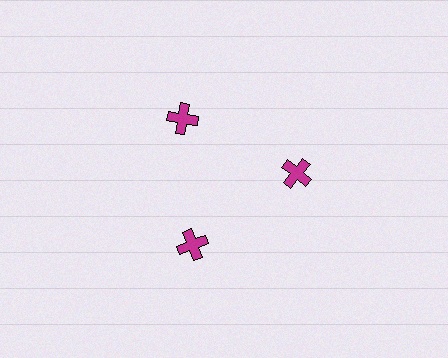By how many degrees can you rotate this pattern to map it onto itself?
The pattern maps onto itself every 120 degrees of rotation.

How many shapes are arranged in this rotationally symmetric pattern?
There are 3 shapes, arranged in 3 groups of 1.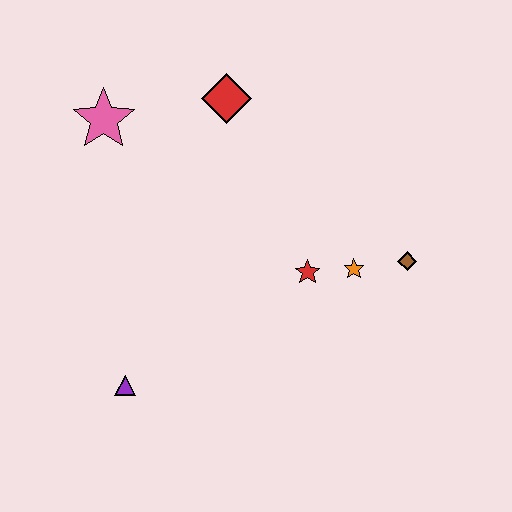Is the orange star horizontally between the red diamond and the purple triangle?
No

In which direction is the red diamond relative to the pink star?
The red diamond is to the right of the pink star.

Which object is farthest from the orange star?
The pink star is farthest from the orange star.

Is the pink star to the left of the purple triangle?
Yes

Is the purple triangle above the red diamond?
No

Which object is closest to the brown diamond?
The orange star is closest to the brown diamond.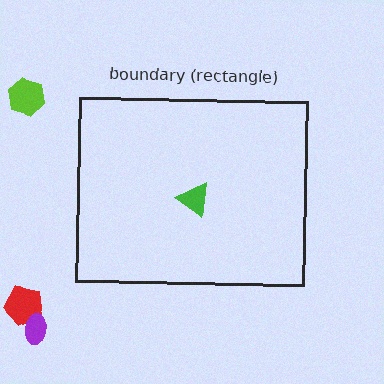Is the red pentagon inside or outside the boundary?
Outside.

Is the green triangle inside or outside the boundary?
Inside.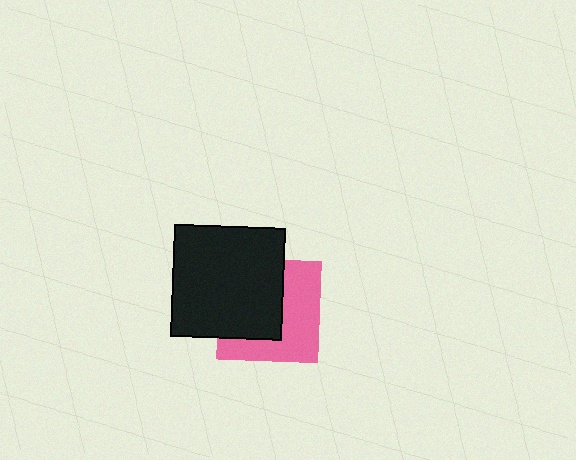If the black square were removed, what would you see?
You would see the complete pink square.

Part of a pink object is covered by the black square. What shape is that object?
It is a square.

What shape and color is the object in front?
The object in front is a black square.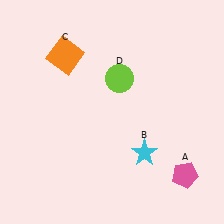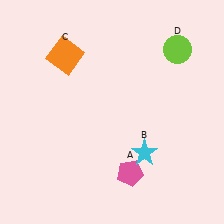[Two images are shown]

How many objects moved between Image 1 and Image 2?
2 objects moved between the two images.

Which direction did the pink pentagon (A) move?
The pink pentagon (A) moved left.